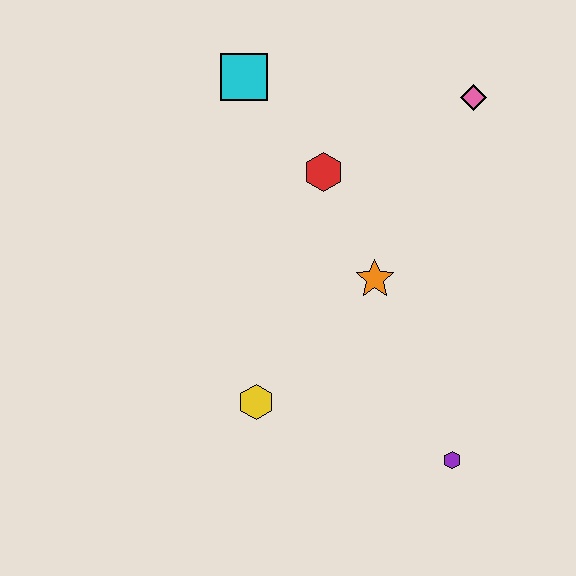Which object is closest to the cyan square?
The red hexagon is closest to the cyan square.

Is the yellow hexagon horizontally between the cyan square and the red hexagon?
Yes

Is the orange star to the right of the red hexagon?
Yes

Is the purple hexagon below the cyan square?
Yes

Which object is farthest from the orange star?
The cyan square is farthest from the orange star.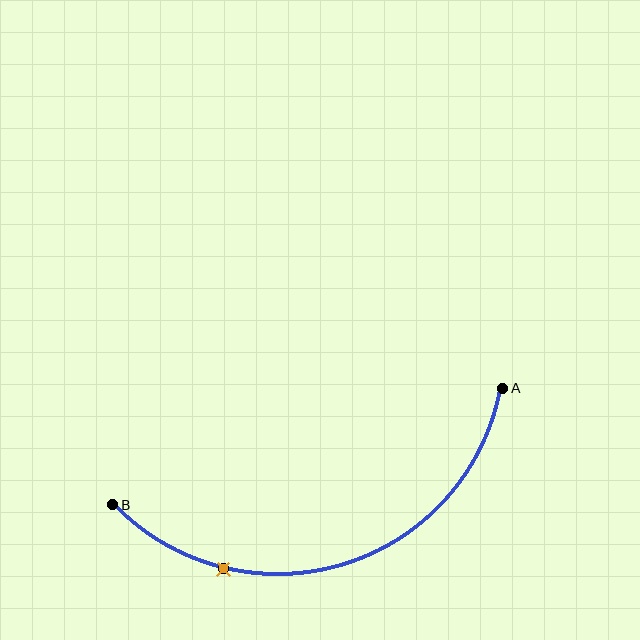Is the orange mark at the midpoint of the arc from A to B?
No. The orange mark lies on the arc but is closer to endpoint B. The arc midpoint would be at the point on the curve equidistant along the arc from both A and B.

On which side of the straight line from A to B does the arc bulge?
The arc bulges below the straight line connecting A and B.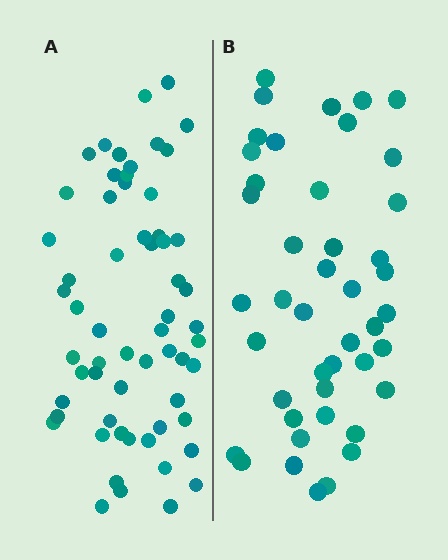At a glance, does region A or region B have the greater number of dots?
Region A (the left region) has more dots.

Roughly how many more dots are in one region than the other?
Region A has approximately 15 more dots than region B.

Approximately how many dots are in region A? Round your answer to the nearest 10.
About 60 dots.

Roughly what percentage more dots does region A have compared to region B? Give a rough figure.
About 35% more.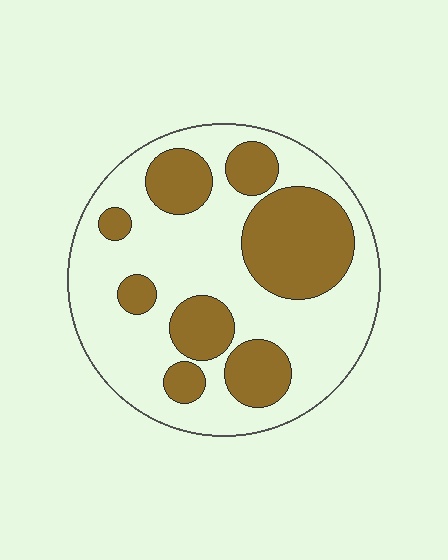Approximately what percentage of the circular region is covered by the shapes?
Approximately 35%.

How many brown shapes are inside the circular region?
8.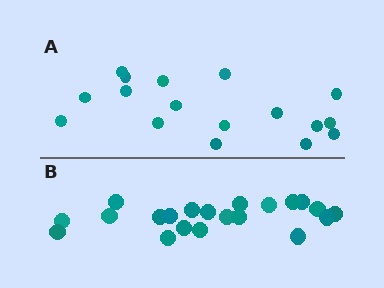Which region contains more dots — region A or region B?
Region B (the bottom region) has more dots.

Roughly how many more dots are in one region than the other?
Region B has about 4 more dots than region A.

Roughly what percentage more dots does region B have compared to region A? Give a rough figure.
About 25% more.